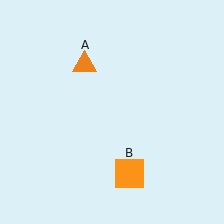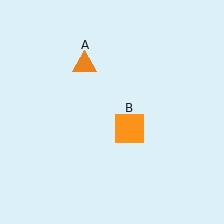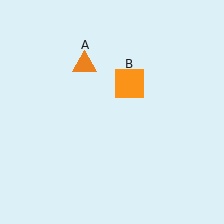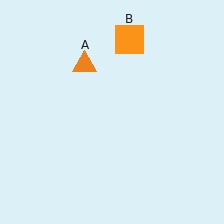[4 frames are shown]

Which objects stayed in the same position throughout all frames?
Orange triangle (object A) remained stationary.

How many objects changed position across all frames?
1 object changed position: orange square (object B).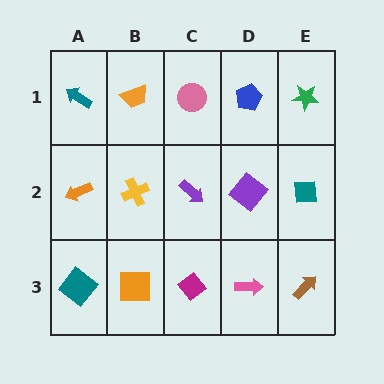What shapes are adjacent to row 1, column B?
A yellow cross (row 2, column B), a teal arrow (row 1, column A), a pink circle (row 1, column C).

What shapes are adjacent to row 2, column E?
A green star (row 1, column E), a brown arrow (row 3, column E), a purple diamond (row 2, column D).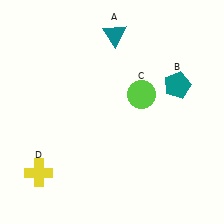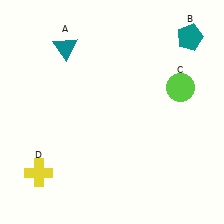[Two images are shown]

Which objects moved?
The objects that moved are: the teal triangle (A), the teal pentagon (B), the lime circle (C).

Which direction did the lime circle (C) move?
The lime circle (C) moved right.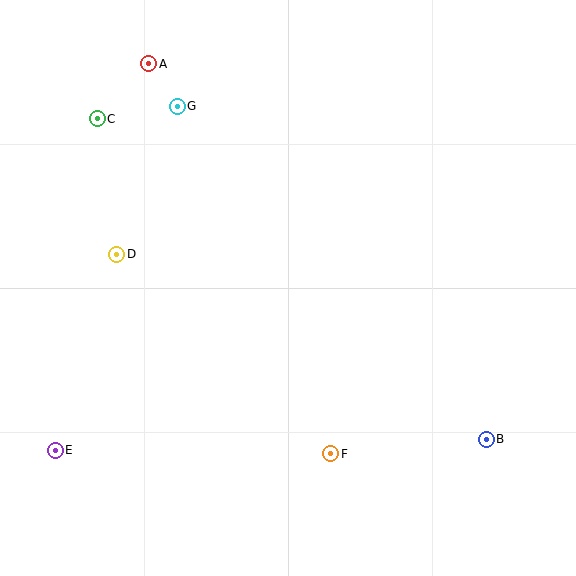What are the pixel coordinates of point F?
Point F is at (331, 454).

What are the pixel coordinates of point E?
Point E is at (55, 450).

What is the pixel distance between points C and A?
The distance between C and A is 75 pixels.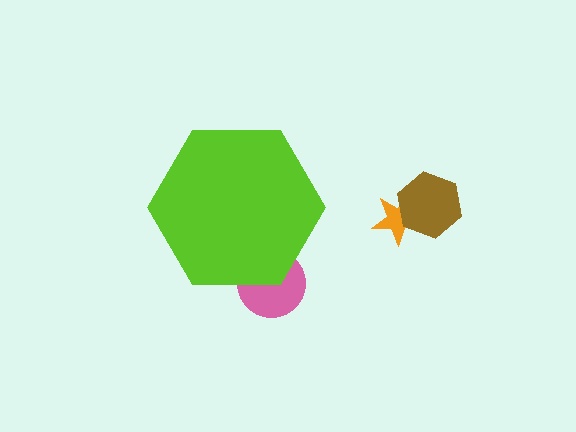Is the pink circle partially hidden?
Yes, the pink circle is partially hidden behind the lime hexagon.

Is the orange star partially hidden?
No, the orange star is fully visible.